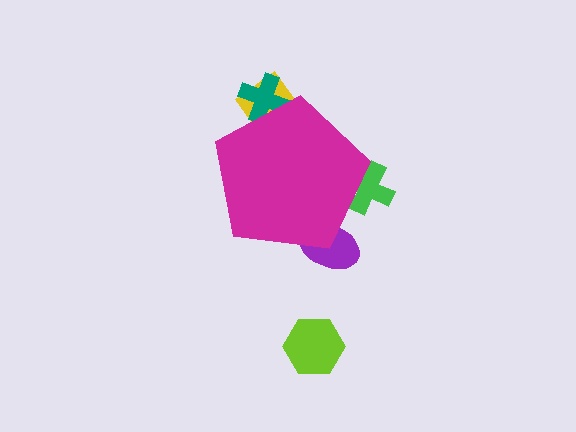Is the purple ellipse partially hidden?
Yes, the purple ellipse is partially hidden behind the magenta pentagon.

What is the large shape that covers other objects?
A magenta pentagon.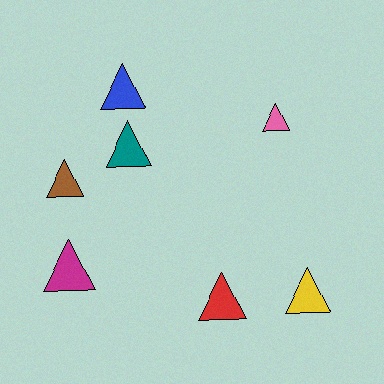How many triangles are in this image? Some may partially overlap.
There are 7 triangles.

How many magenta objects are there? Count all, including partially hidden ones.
There is 1 magenta object.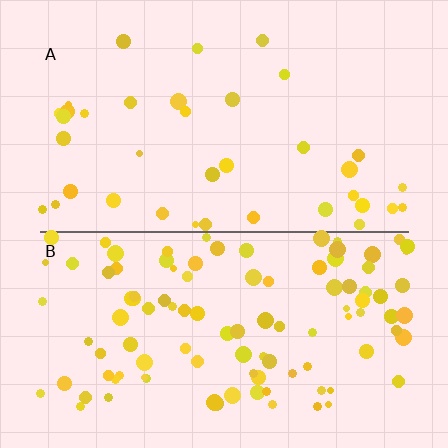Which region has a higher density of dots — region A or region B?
B (the bottom).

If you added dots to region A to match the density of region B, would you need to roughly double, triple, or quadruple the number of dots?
Approximately triple.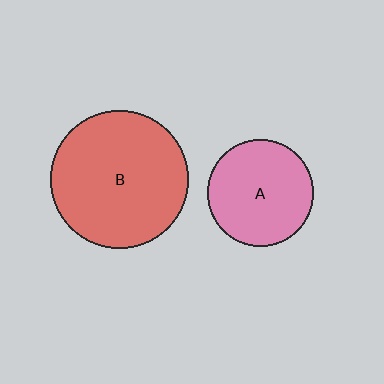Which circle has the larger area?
Circle B (red).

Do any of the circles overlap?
No, none of the circles overlap.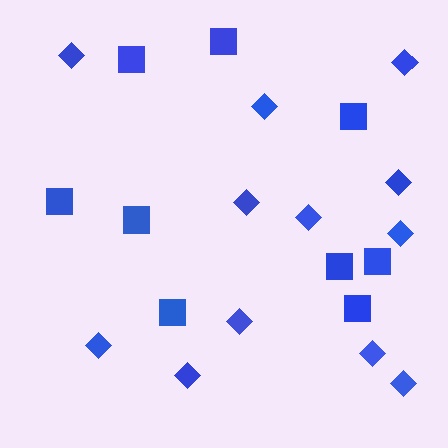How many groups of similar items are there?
There are 2 groups: one group of diamonds (12) and one group of squares (9).